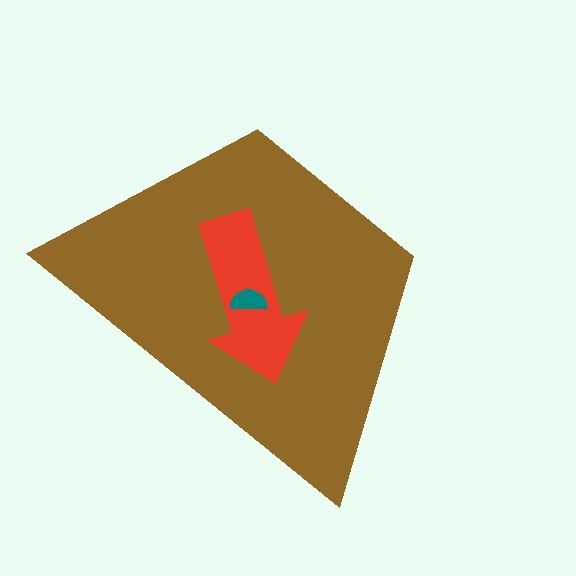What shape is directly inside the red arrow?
The teal semicircle.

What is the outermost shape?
The brown trapezoid.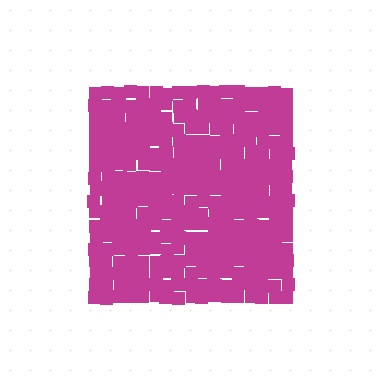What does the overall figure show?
The overall figure shows a square.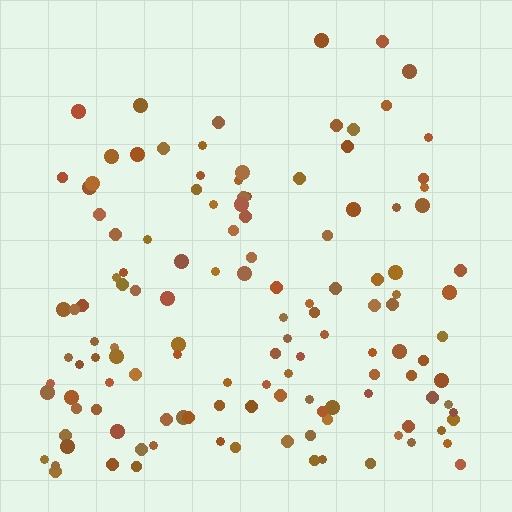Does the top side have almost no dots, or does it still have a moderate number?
Still a moderate number, just noticeably fewer than the bottom.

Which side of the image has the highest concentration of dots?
The bottom.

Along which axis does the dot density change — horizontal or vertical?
Vertical.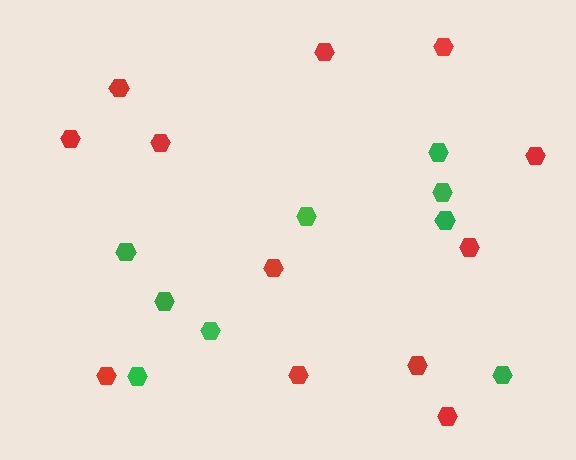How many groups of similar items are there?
There are 2 groups: one group of red hexagons (12) and one group of green hexagons (9).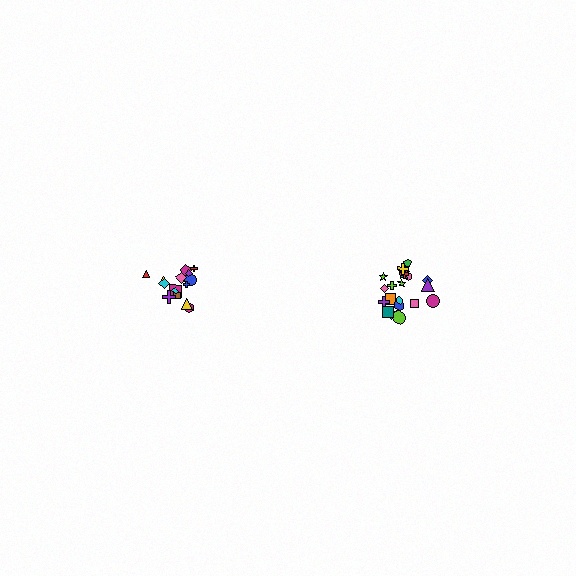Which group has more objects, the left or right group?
The right group.